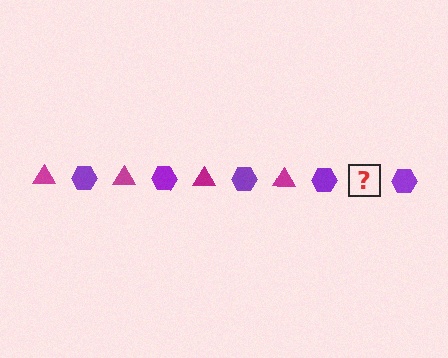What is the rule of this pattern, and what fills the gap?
The rule is that the pattern alternates between magenta triangle and purple hexagon. The gap should be filled with a magenta triangle.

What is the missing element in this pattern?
The missing element is a magenta triangle.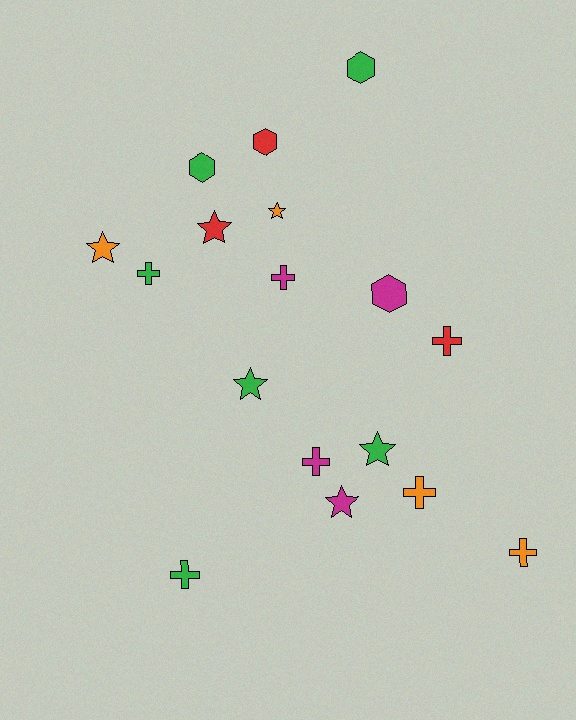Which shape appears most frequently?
Cross, with 7 objects.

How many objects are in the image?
There are 17 objects.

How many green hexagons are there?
There are 2 green hexagons.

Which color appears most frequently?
Green, with 6 objects.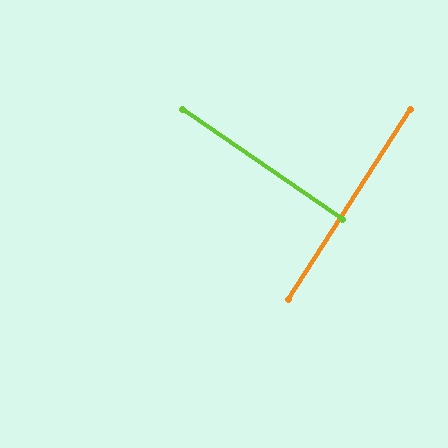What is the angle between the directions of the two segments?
Approximately 88 degrees.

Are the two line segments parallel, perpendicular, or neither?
Perpendicular — they meet at approximately 88°.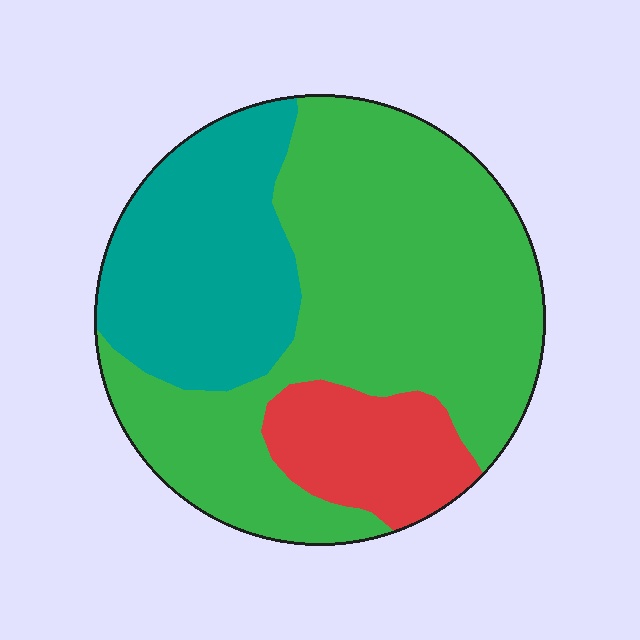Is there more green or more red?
Green.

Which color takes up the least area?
Red, at roughly 15%.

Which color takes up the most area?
Green, at roughly 60%.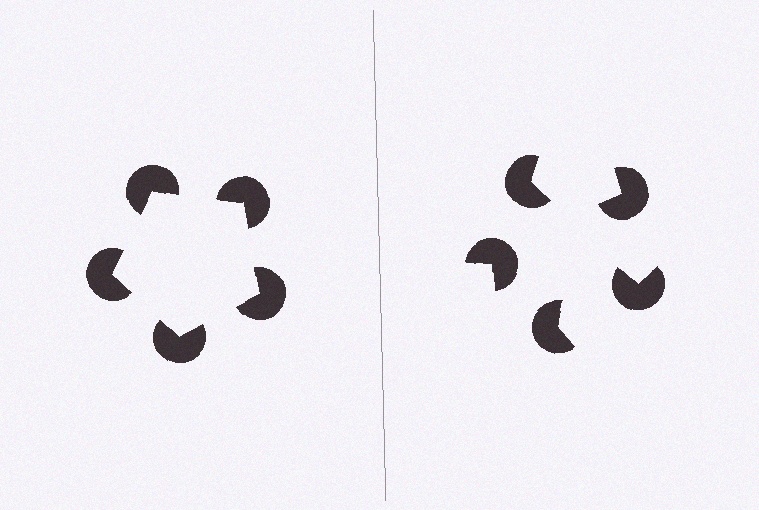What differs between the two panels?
The pac-man discs are positioned identically on both sides; only the wedge orientations differ. On the left they align to a pentagon; on the right they are misaligned.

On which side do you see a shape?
An illusory pentagon appears on the left side. On the right side the wedge cuts are rotated, so no coherent shape forms.